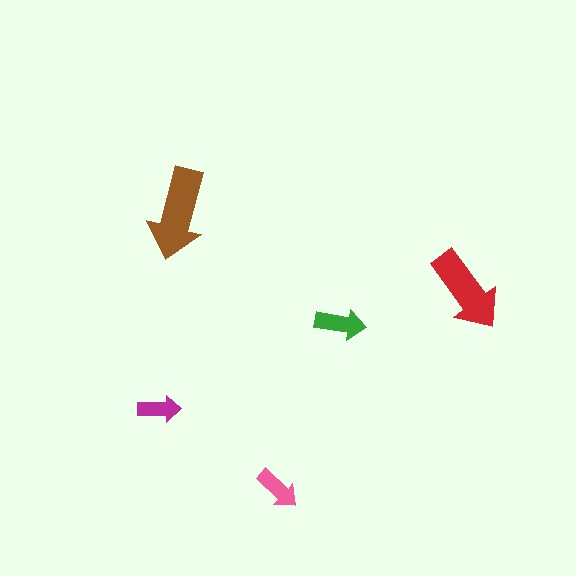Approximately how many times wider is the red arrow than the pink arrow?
About 2 times wider.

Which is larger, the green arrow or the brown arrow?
The brown one.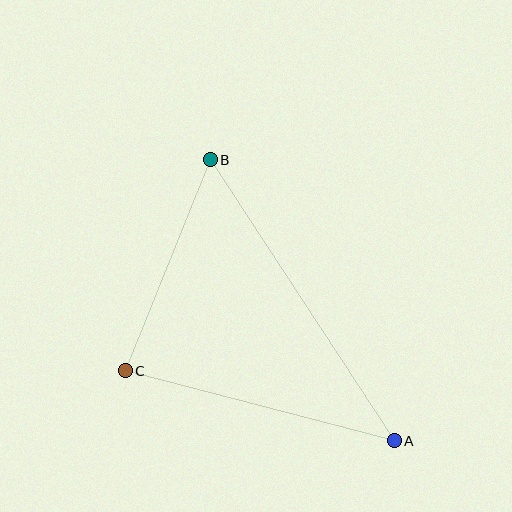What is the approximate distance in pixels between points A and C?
The distance between A and C is approximately 278 pixels.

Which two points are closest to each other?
Points B and C are closest to each other.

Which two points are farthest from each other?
Points A and B are farthest from each other.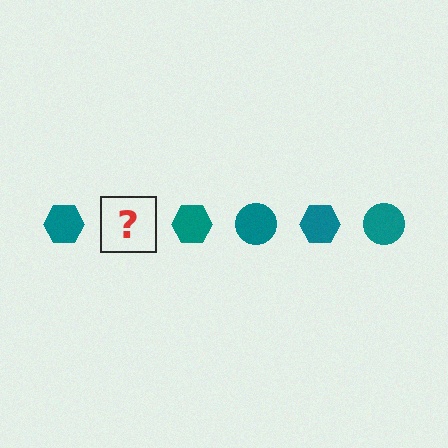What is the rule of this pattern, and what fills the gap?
The rule is that the pattern cycles through hexagon, circle shapes in teal. The gap should be filled with a teal circle.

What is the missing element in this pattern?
The missing element is a teal circle.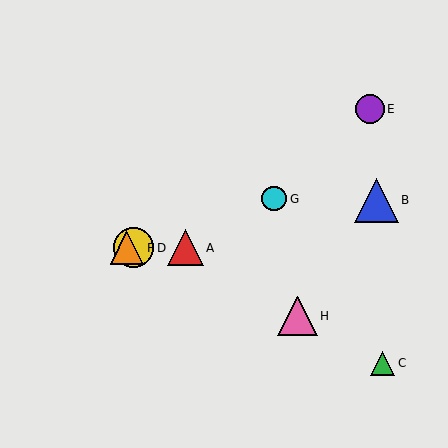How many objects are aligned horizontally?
3 objects (A, D, F) are aligned horizontally.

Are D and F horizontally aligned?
Yes, both are at y≈248.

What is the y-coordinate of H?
Object H is at y≈316.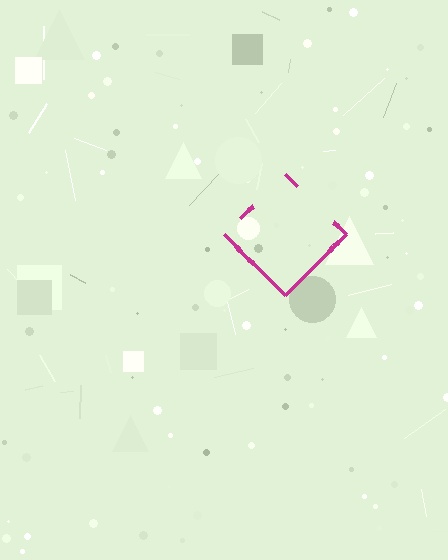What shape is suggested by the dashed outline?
The dashed outline suggests a diamond.